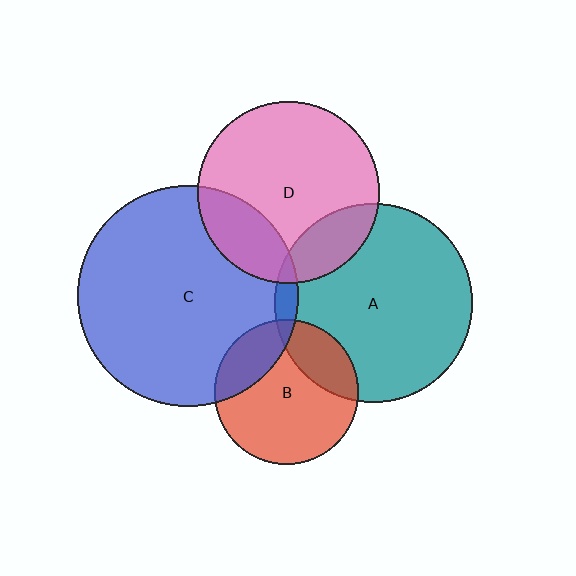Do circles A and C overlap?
Yes.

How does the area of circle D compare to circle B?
Approximately 1.6 times.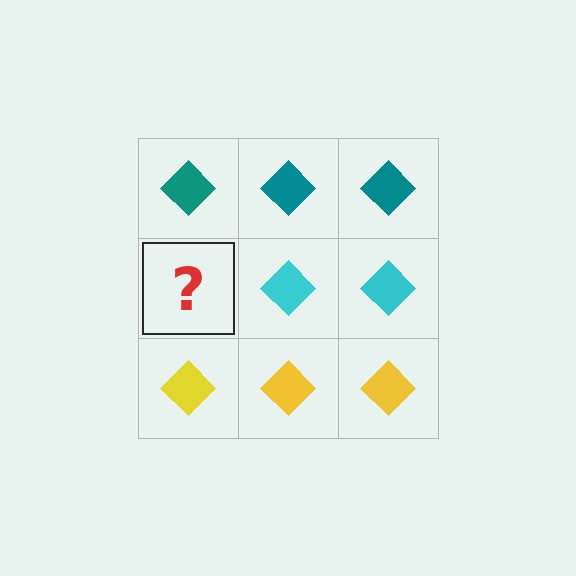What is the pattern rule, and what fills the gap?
The rule is that each row has a consistent color. The gap should be filled with a cyan diamond.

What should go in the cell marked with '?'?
The missing cell should contain a cyan diamond.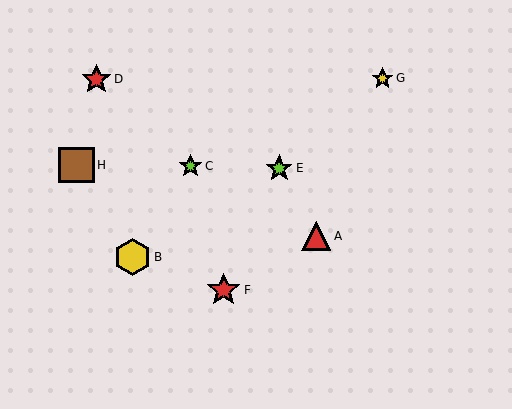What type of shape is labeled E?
Shape E is a lime star.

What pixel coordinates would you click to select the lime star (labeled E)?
Click at (279, 168) to select the lime star E.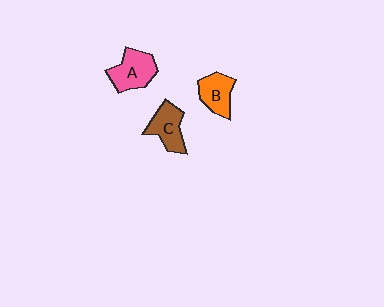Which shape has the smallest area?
Shape B (orange).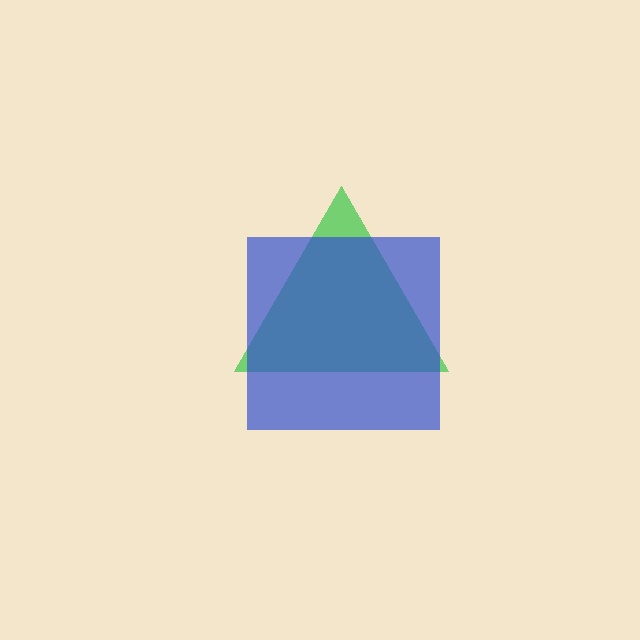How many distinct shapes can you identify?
There are 2 distinct shapes: a green triangle, a blue square.